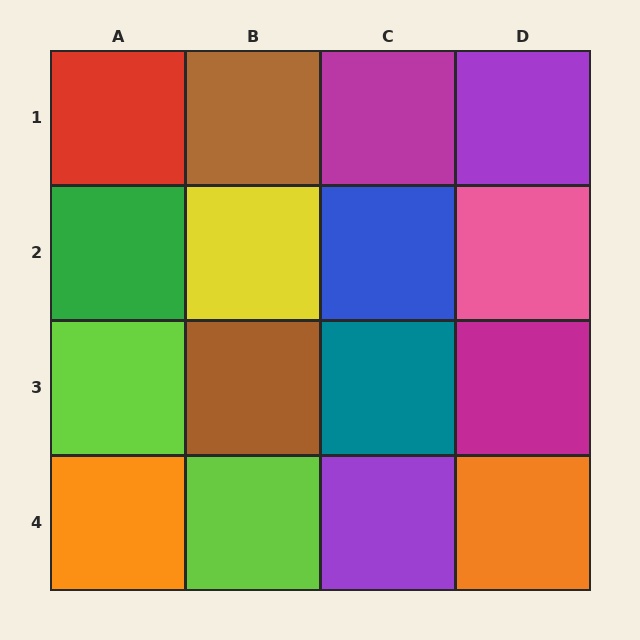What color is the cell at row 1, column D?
Purple.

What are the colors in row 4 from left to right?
Orange, lime, purple, orange.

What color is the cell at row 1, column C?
Magenta.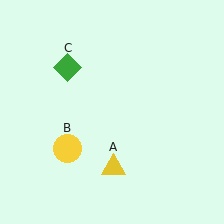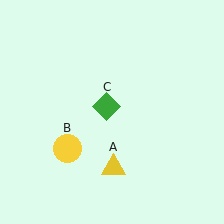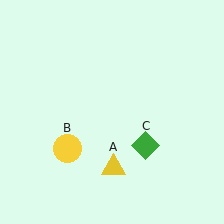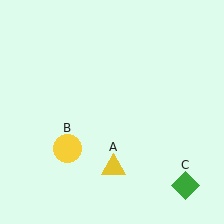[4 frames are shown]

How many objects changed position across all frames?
1 object changed position: green diamond (object C).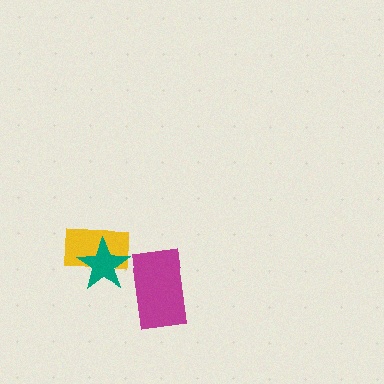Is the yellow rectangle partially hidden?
Yes, it is partially covered by another shape.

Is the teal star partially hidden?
No, no other shape covers it.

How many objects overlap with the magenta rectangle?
0 objects overlap with the magenta rectangle.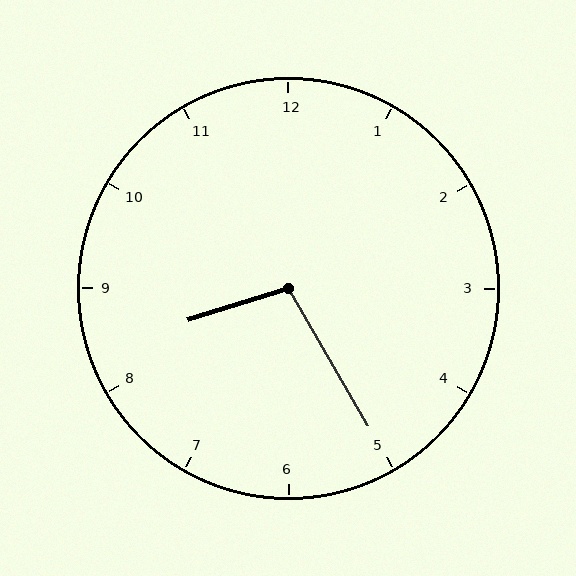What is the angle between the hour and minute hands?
Approximately 102 degrees.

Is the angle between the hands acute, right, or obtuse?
It is obtuse.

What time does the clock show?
8:25.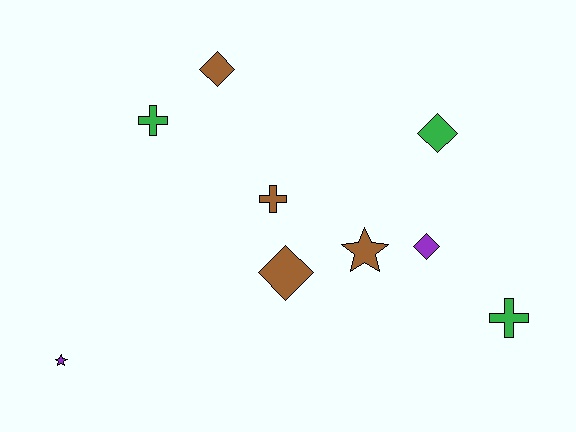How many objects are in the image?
There are 9 objects.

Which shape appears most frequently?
Diamond, with 4 objects.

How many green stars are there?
There are no green stars.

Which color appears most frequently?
Brown, with 4 objects.